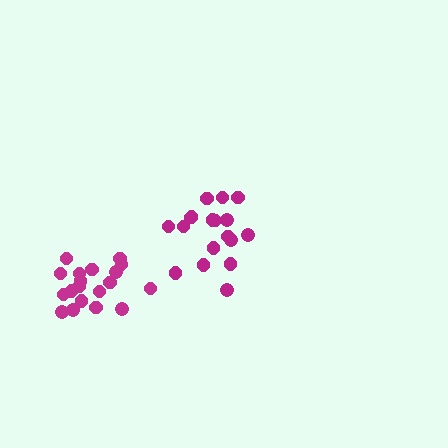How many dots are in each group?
Group 1: 19 dots, Group 2: 18 dots (37 total).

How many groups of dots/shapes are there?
There are 2 groups.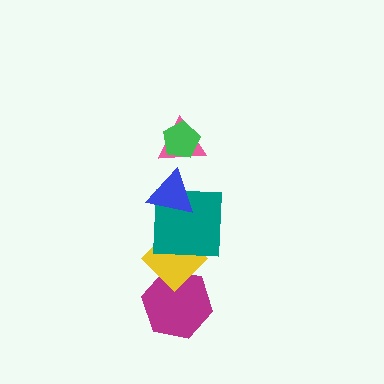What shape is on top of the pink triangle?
The green pentagon is on top of the pink triangle.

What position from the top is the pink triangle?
The pink triangle is 2nd from the top.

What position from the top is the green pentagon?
The green pentagon is 1st from the top.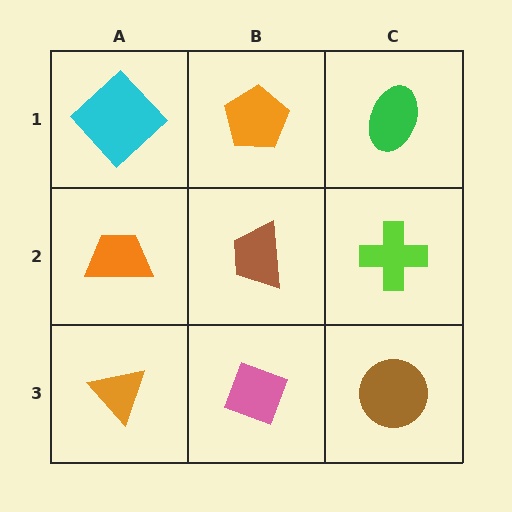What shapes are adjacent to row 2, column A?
A cyan diamond (row 1, column A), an orange triangle (row 3, column A), a brown trapezoid (row 2, column B).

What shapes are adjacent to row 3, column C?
A lime cross (row 2, column C), a pink diamond (row 3, column B).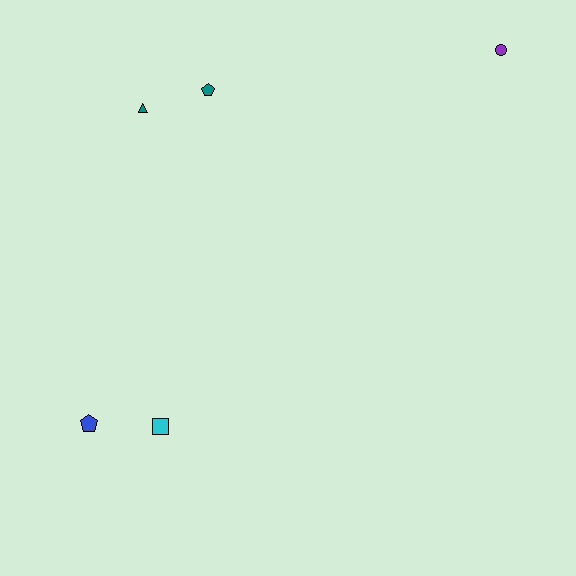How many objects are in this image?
There are 5 objects.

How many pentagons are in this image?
There are 2 pentagons.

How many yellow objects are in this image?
There are no yellow objects.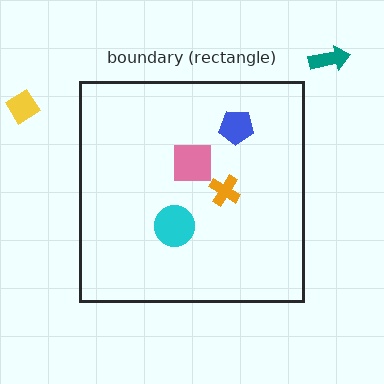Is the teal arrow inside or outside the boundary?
Outside.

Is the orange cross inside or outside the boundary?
Inside.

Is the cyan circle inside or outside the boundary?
Inside.